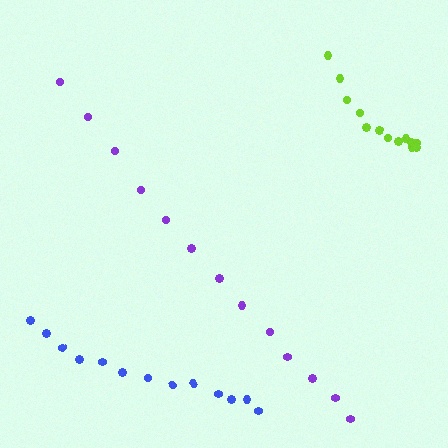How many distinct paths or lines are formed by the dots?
There are 3 distinct paths.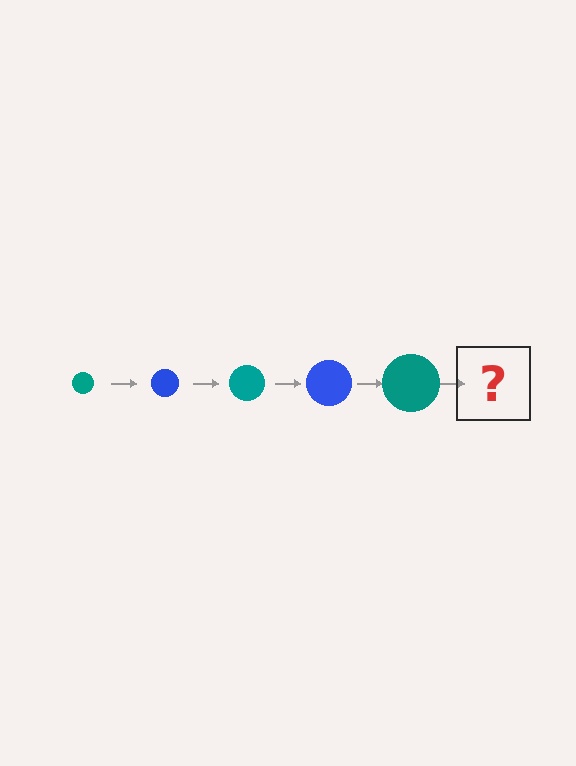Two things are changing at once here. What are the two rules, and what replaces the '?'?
The two rules are that the circle grows larger each step and the color cycles through teal and blue. The '?' should be a blue circle, larger than the previous one.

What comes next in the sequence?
The next element should be a blue circle, larger than the previous one.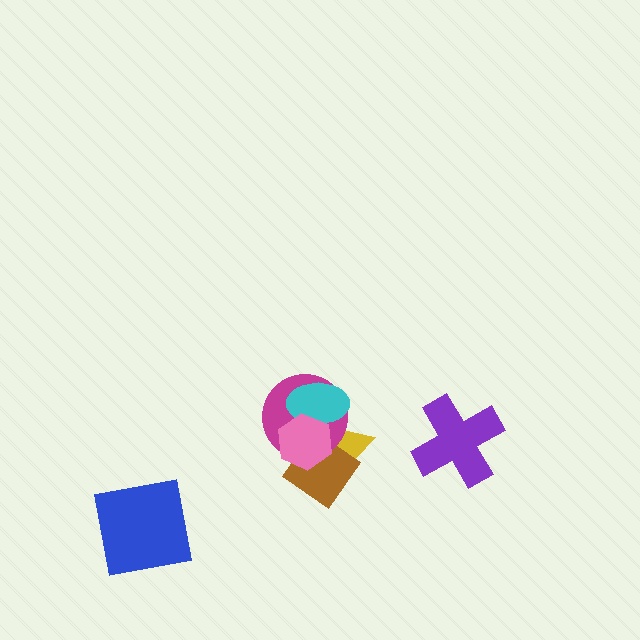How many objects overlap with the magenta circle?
4 objects overlap with the magenta circle.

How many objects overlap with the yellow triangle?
4 objects overlap with the yellow triangle.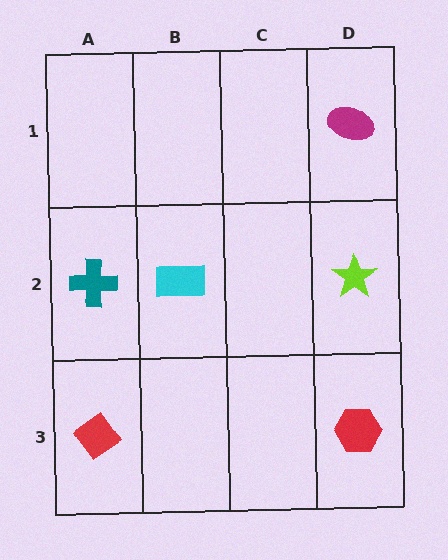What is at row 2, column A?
A teal cross.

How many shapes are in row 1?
1 shape.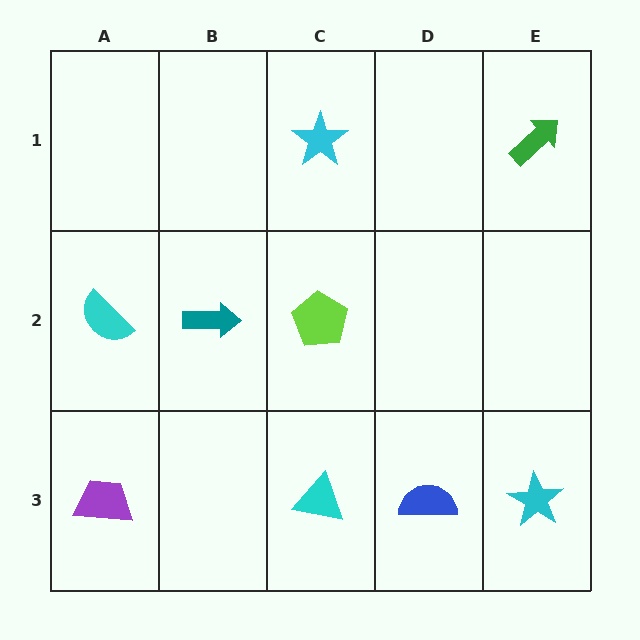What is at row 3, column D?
A blue semicircle.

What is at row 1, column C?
A cyan star.